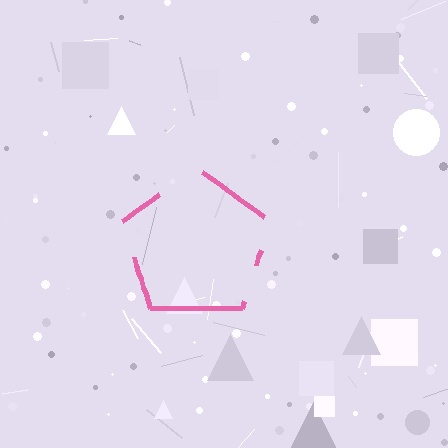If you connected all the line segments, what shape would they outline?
They would outline a pentagon.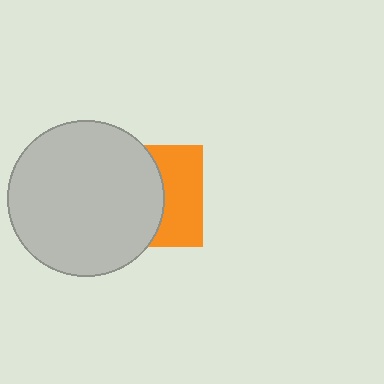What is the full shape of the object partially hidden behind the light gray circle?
The partially hidden object is an orange square.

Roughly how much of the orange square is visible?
A small part of it is visible (roughly 44%).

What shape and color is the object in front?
The object in front is a light gray circle.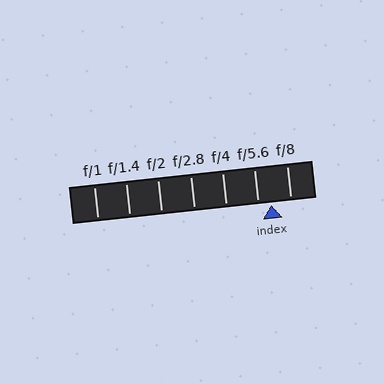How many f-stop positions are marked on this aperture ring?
There are 7 f-stop positions marked.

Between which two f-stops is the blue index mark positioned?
The index mark is between f/5.6 and f/8.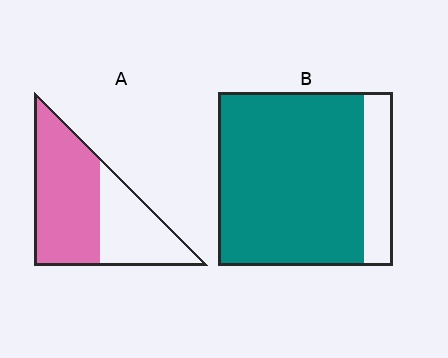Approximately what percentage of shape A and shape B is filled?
A is approximately 60% and B is approximately 85%.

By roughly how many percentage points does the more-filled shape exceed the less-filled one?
By roughly 20 percentage points (B over A).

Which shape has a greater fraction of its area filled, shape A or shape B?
Shape B.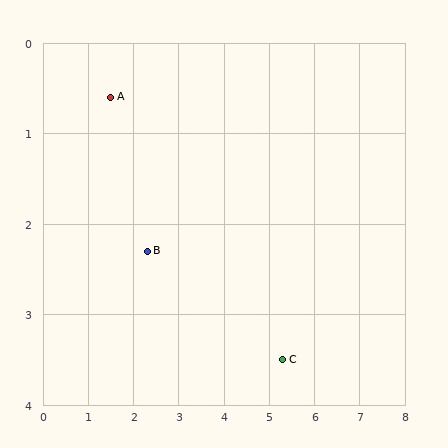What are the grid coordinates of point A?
Point A is at approximately (1.5, 0.6).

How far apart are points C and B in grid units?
Points C and B are about 3.2 grid units apart.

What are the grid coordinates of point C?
Point C is at approximately (5.3, 3.5).